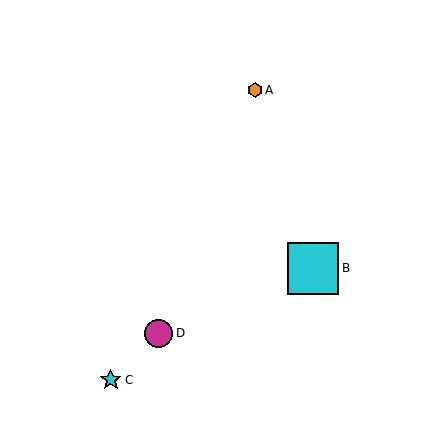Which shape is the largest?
The cyan square (labeled B) is the largest.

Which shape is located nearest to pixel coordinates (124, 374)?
The cyan star (labeled C) at (111, 380) is nearest to that location.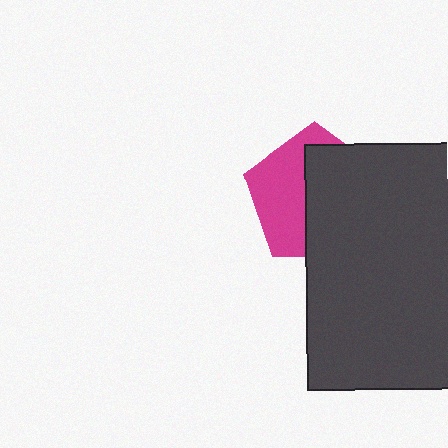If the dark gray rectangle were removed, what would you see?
You would see the complete magenta pentagon.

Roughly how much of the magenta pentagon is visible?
A small part of it is visible (roughly 44%).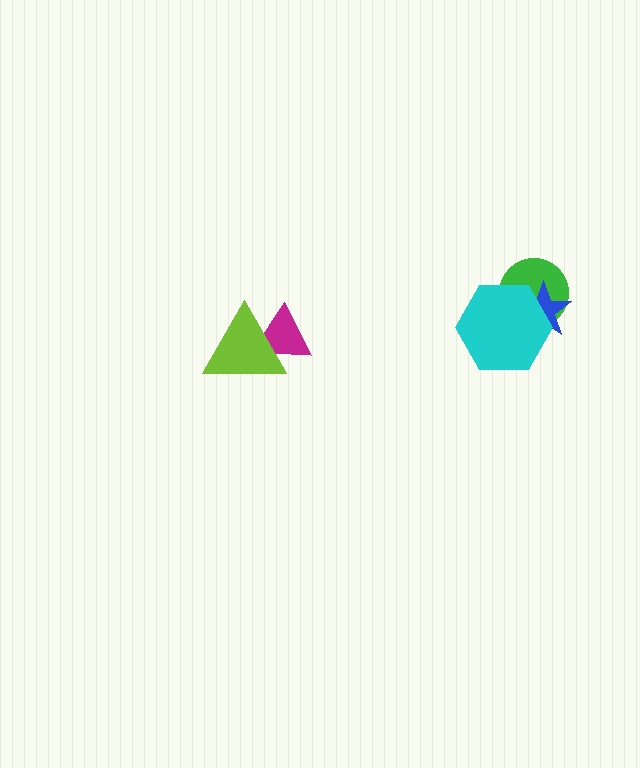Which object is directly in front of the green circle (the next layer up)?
The blue star is directly in front of the green circle.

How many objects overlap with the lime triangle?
1 object overlaps with the lime triangle.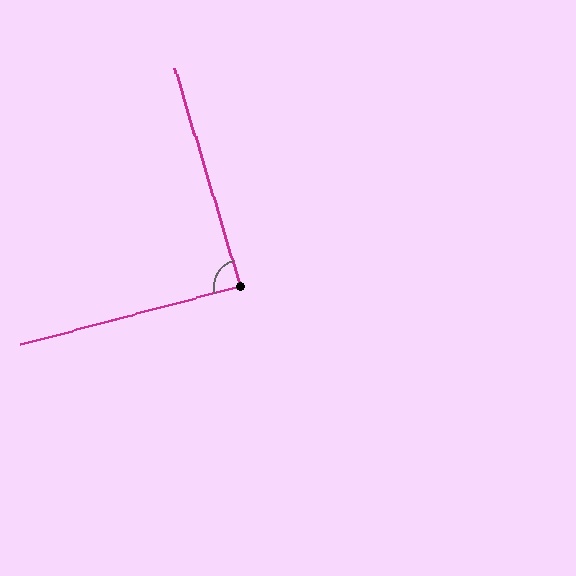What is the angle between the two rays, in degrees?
Approximately 88 degrees.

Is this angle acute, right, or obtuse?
It is approximately a right angle.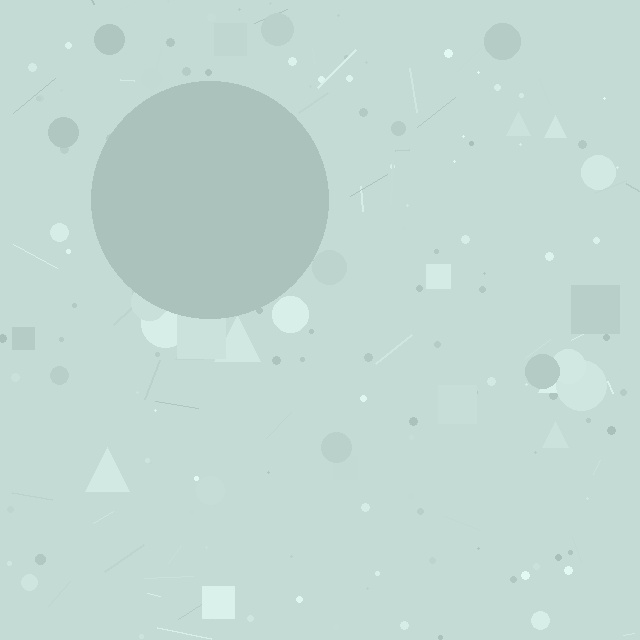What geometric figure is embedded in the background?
A circle is embedded in the background.